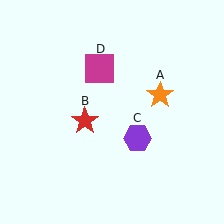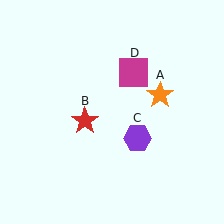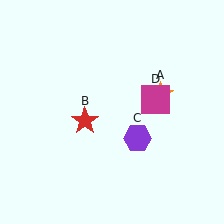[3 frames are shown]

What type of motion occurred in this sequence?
The magenta square (object D) rotated clockwise around the center of the scene.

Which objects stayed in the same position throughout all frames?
Orange star (object A) and red star (object B) and purple hexagon (object C) remained stationary.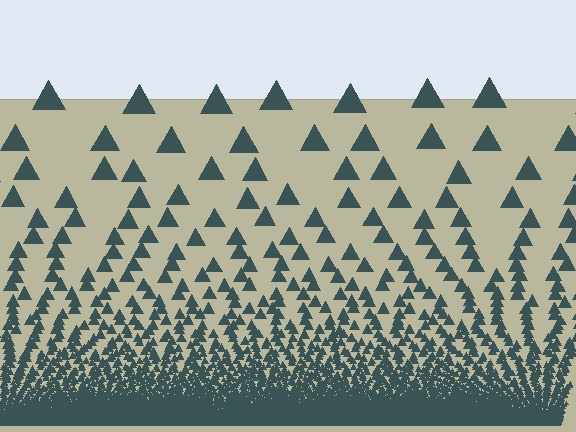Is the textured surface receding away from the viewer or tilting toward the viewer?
The surface appears to tilt toward the viewer. Texture elements get larger and sparser toward the top.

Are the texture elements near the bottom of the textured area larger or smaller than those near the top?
Smaller. The gradient is inverted — elements near the bottom are smaller and denser.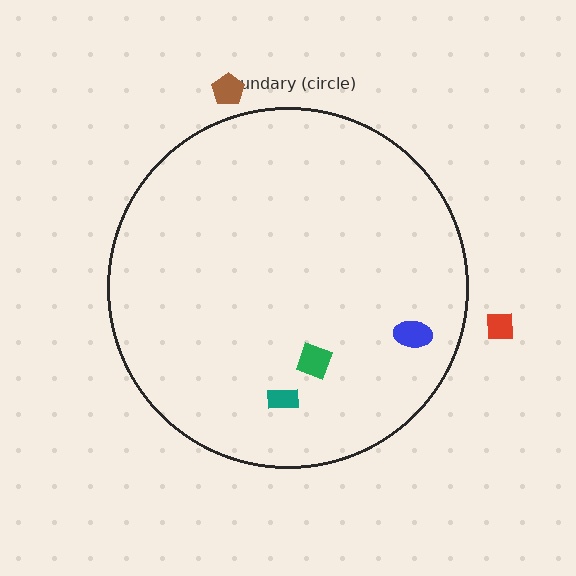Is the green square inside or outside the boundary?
Inside.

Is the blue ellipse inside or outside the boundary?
Inside.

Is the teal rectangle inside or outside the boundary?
Inside.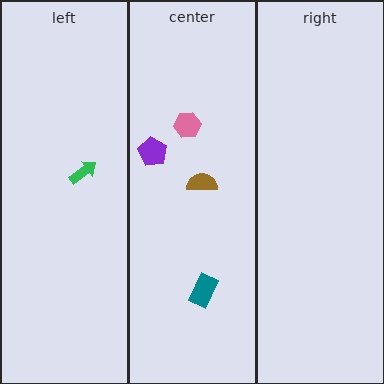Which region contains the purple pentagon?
The center region.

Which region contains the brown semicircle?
The center region.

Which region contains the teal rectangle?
The center region.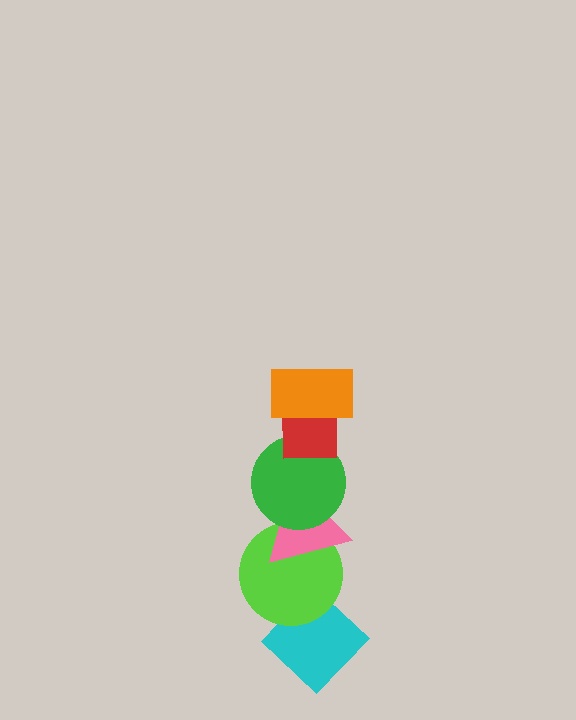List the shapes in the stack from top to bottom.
From top to bottom: the orange rectangle, the red square, the green circle, the pink triangle, the lime circle, the cyan diamond.